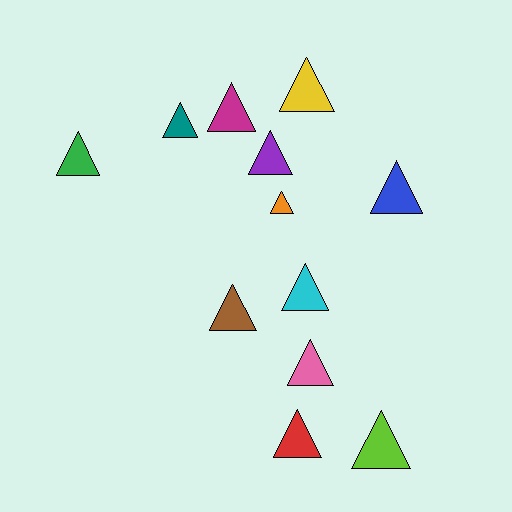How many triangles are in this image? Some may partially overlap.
There are 12 triangles.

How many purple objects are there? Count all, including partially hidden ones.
There is 1 purple object.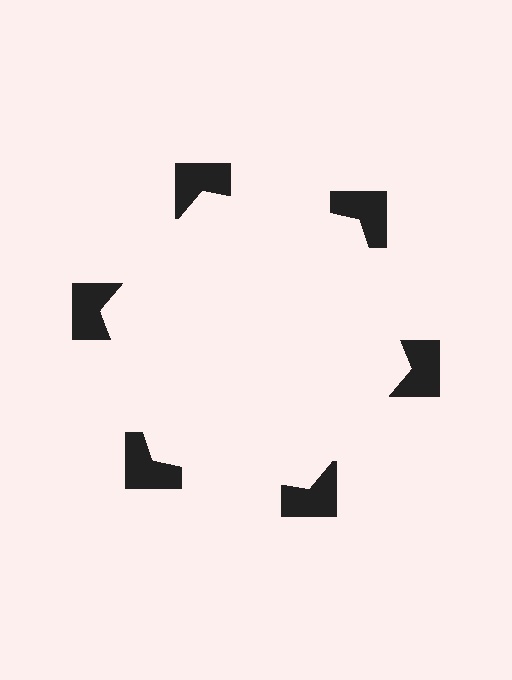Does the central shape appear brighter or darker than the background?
It typically appears slightly brighter than the background, even though no actual brightness change is drawn.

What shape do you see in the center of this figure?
An illusory hexagon — its edges are inferred from the aligned wedge cuts in the notched squares, not physically drawn.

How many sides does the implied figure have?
6 sides.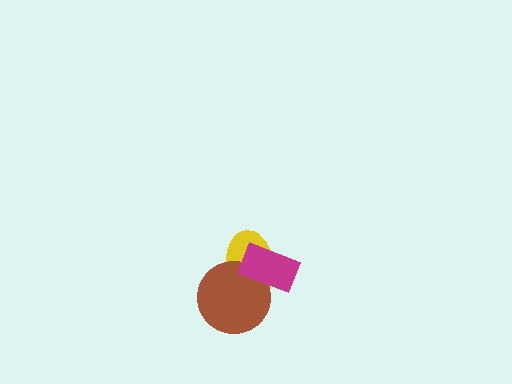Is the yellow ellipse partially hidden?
Yes, it is partially covered by another shape.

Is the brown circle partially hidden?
Yes, it is partially covered by another shape.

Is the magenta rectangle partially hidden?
No, no other shape covers it.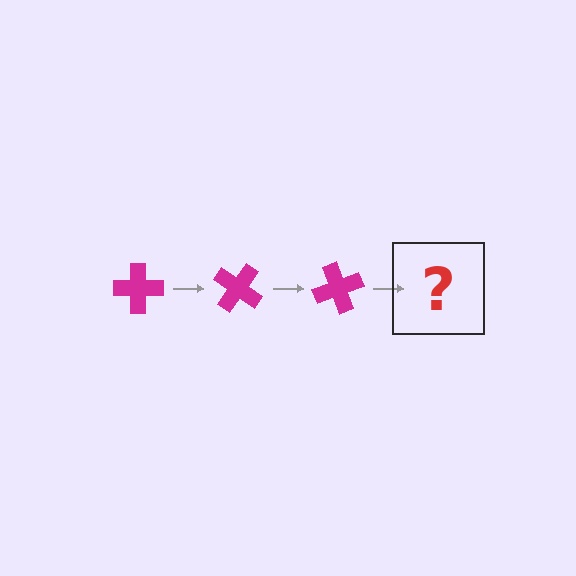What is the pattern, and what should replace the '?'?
The pattern is that the cross rotates 35 degrees each step. The '?' should be a magenta cross rotated 105 degrees.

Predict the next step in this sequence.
The next step is a magenta cross rotated 105 degrees.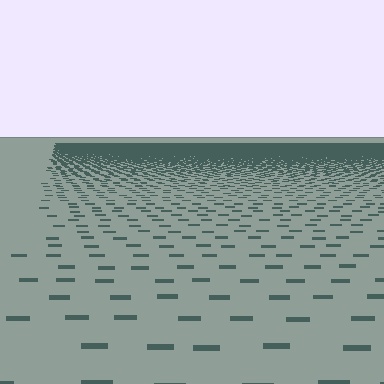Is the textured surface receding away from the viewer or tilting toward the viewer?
The surface is receding away from the viewer. Texture elements get smaller and denser toward the top.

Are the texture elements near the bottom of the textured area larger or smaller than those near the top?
Larger. Near the bottom, elements are closer to the viewer and appear at a bigger on-screen size.